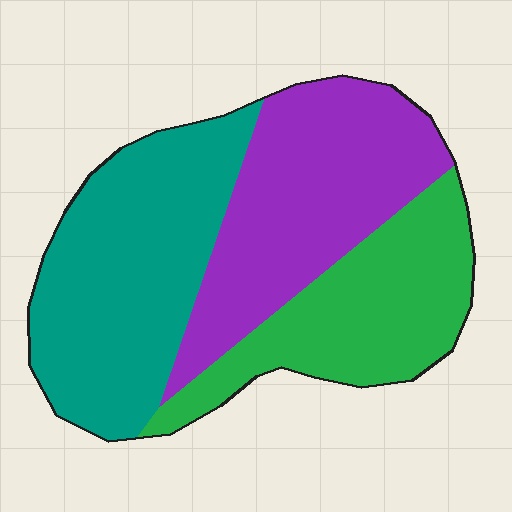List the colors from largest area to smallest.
From largest to smallest: teal, purple, green.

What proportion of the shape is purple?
Purple covers 34% of the shape.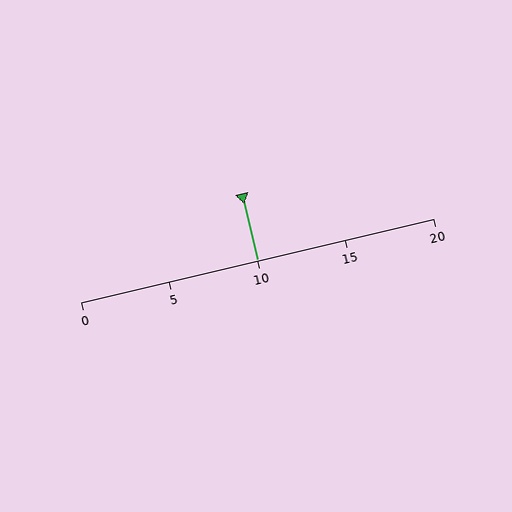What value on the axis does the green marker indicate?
The marker indicates approximately 10.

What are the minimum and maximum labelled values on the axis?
The axis runs from 0 to 20.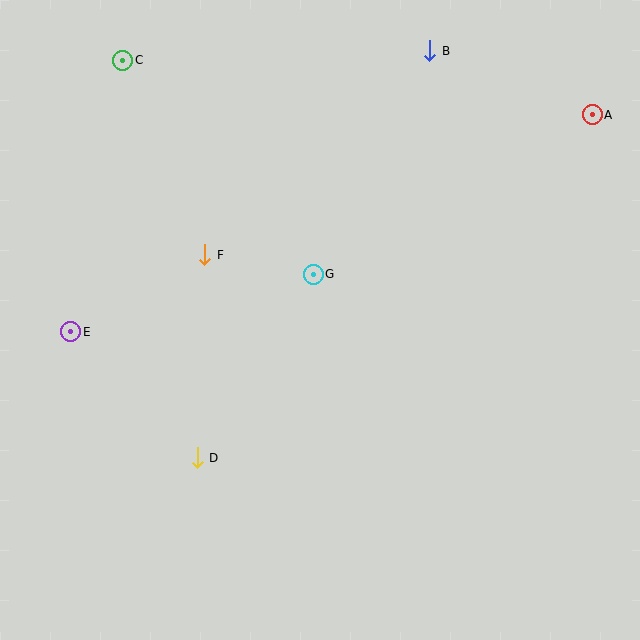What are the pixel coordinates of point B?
Point B is at (430, 51).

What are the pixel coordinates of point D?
Point D is at (197, 458).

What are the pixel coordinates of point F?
Point F is at (205, 255).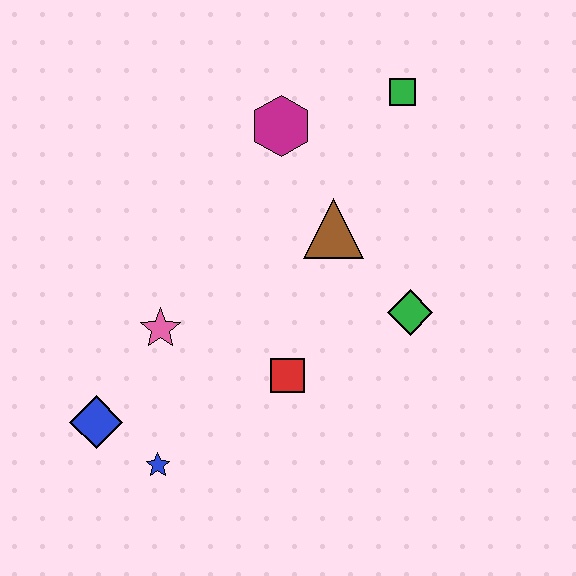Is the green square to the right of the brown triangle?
Yes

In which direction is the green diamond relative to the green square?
The green diamond is below the green square.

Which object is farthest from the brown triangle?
The blue diamond is farthest from the brown triangle.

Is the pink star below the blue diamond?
No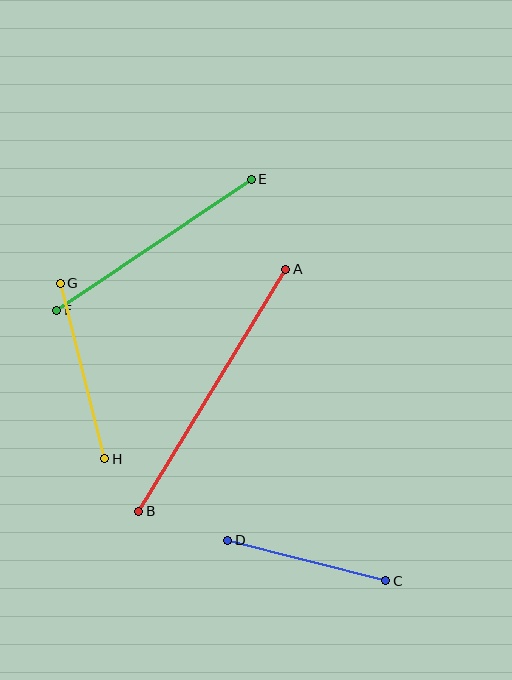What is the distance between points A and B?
The distance is approximately 283 pixels.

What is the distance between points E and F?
The distance is approximately 234 pixels.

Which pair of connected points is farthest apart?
Points A and B are farthest apart.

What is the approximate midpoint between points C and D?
The midpoint is at approximately (307, 561) pixels.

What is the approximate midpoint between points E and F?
The midpoint is at approximately (154, 245) pixels.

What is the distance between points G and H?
The distance is approximately 181 pixels.